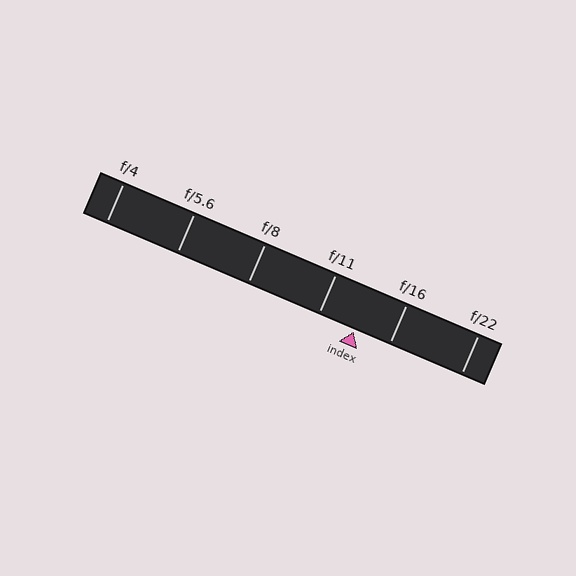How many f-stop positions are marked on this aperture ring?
There are 6 f-stop positions marked.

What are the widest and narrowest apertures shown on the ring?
The widest aperture shown is f/4 and the narrowest is f/22.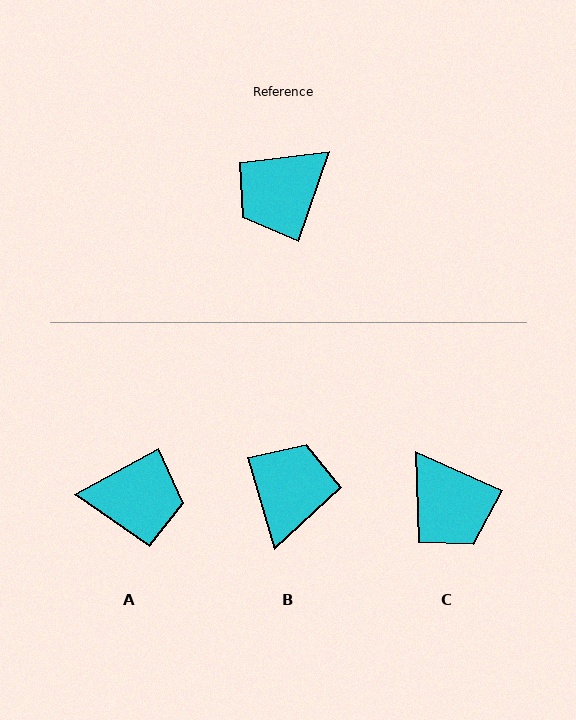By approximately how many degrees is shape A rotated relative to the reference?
Approximately 138 degrees counter-clockwise.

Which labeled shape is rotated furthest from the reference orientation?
B, about 144 degrees away.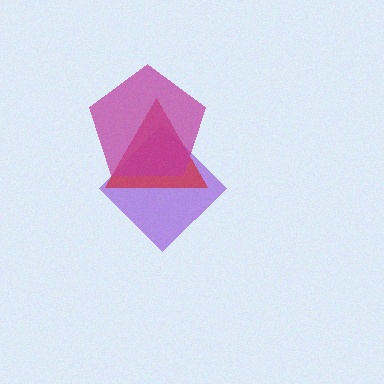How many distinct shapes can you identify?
There are 3 distinct shapes: a purple diamond, a red triangle, a magenta pentagon.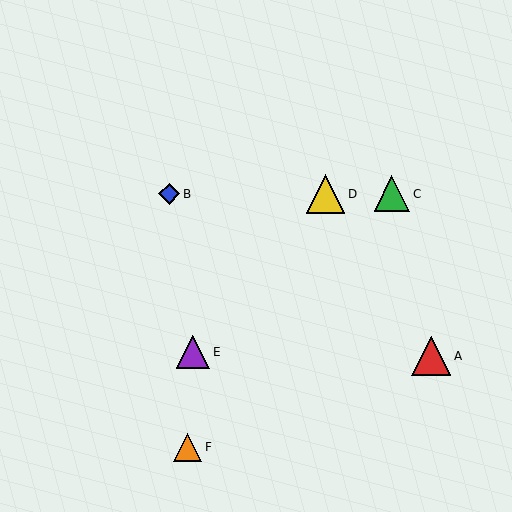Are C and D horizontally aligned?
Yes, both are at y≈194.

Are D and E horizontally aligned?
No, D is at y≈194 and E is at y≈352.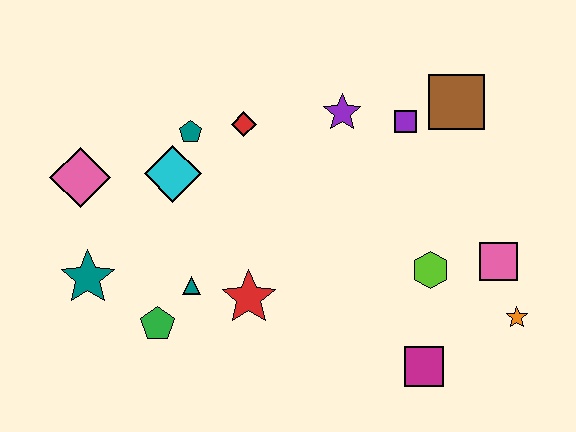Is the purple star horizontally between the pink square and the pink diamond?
Yes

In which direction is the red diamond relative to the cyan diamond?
The red diamond is to the right of the cyan diamond.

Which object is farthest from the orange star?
The pink diamond is farthest from the orange star.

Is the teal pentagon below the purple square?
Yes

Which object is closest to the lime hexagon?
The pink square is closest to the lime hexagon.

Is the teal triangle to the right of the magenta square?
No